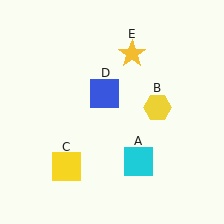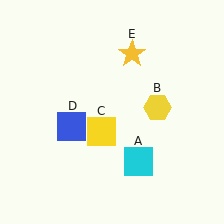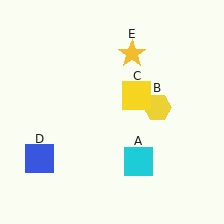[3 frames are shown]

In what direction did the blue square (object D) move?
The blue square (object D) moved down and to the left.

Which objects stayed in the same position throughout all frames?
Cyan square (object A) and yellow hexagon (object B) and yellow star (object E) remained stationary.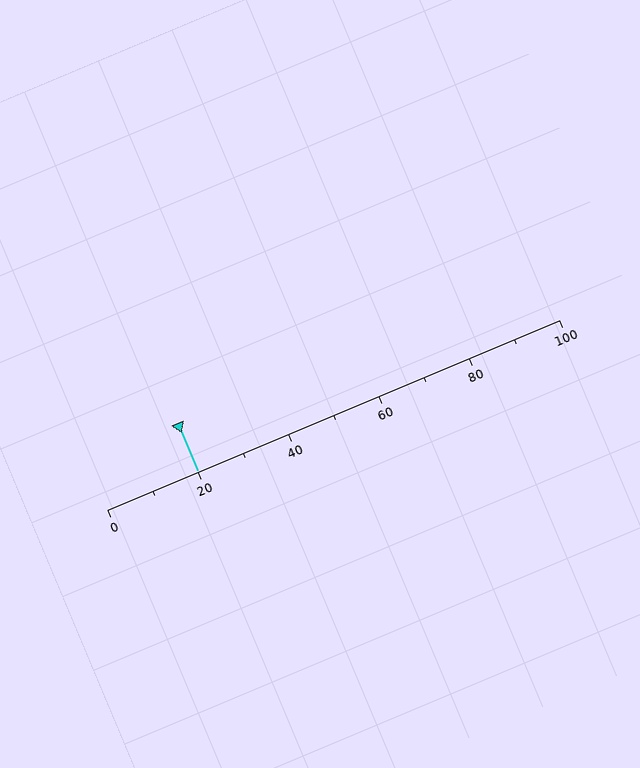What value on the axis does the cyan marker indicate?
The marker indicates approximately 20.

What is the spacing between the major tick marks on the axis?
The major ticks are spaced 20 apart.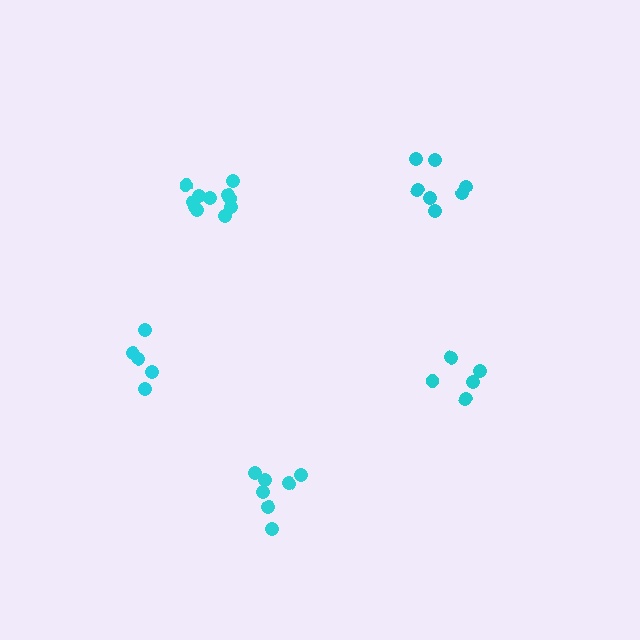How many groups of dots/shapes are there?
There are 5 groups.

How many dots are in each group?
Group 1: 7 dots, Group 2: 7 dots, Group 3: 11 dots, Group 4: 5 dots, Group 5: 5 dots (35 total).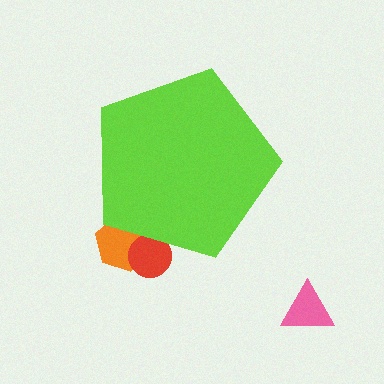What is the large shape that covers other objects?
A lime pentagon.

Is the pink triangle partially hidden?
No, the pink triangle is fully visible.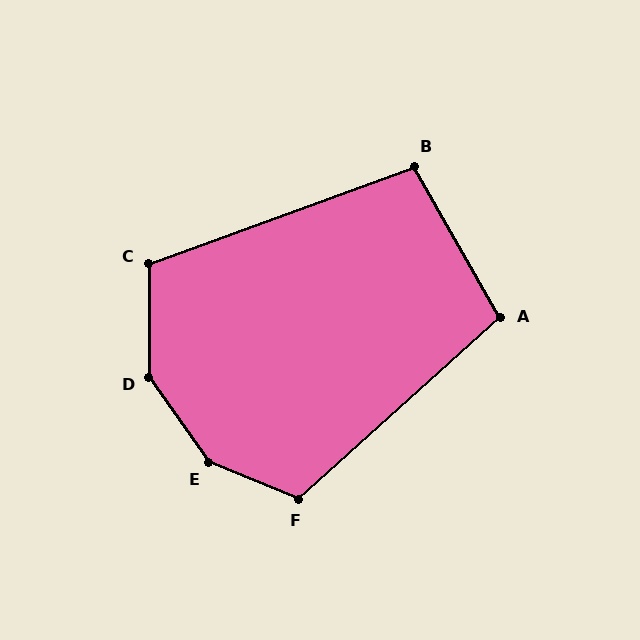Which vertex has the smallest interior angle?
B, at approximately 100 degrees.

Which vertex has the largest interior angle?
E, at approximately 148 degrees.